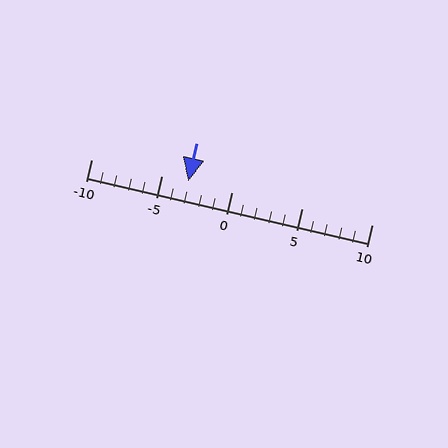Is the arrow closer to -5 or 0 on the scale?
The arrow is closer to -5.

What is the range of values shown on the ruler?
The ruler shows values from -10 to 10.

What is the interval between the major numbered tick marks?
The major tick marks are spaced 5 units apart.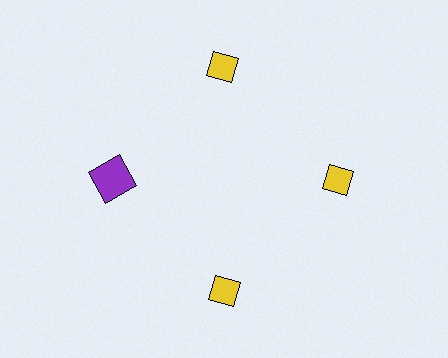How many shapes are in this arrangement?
There are 4 shapes arranged in a ring pattern.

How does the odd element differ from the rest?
It differs in both color (purple instead of yellow) and shape (square instead of diamond).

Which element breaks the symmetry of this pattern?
The purple square at roughly the 9 o'clock position breaks the symmetry. All other shapes are yellow diamonds.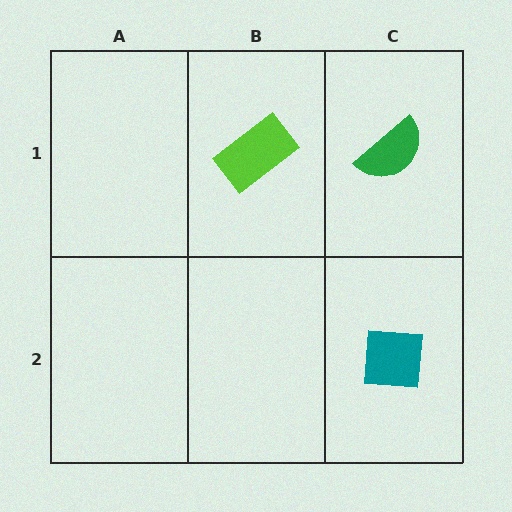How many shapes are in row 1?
2 shapes.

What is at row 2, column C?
A teal square.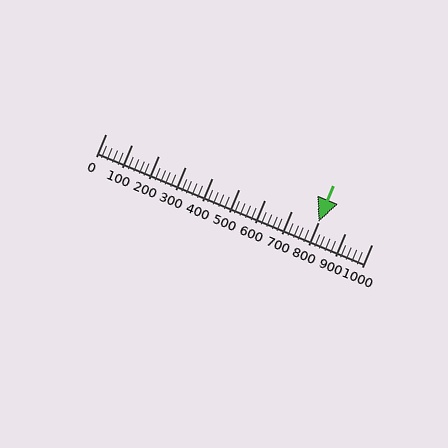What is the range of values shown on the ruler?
The ruler shows values from 0 to 1000.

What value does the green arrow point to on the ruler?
The green arrow points to approximately 800.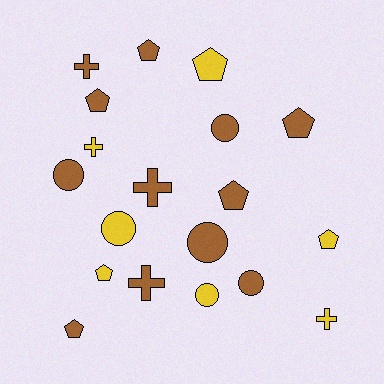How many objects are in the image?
There are 19 objects.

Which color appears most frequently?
Brown, with 12 objects.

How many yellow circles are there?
There are 2 yellow circles.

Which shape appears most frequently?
Pentagon, with 8 objects.